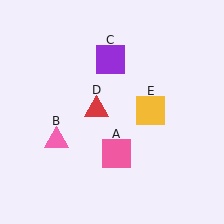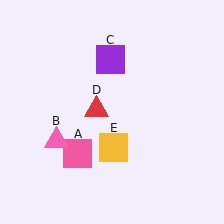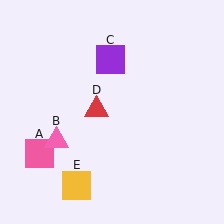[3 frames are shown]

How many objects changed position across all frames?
2 objects changed position: pink square (object A), yellow square (object E).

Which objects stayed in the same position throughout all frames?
Pink triangle (object B) and purple square (object C) and red triangle (object D) remained stationary.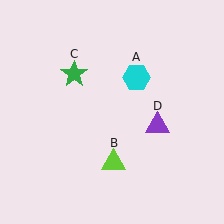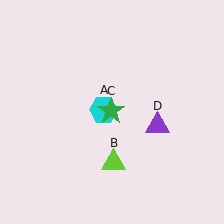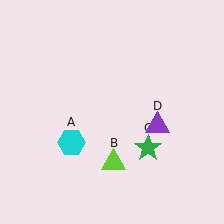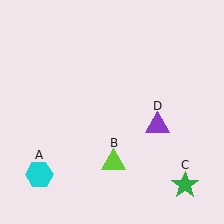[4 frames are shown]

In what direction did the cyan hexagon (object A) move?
The cyan hexagon (object A) moved down and to the left.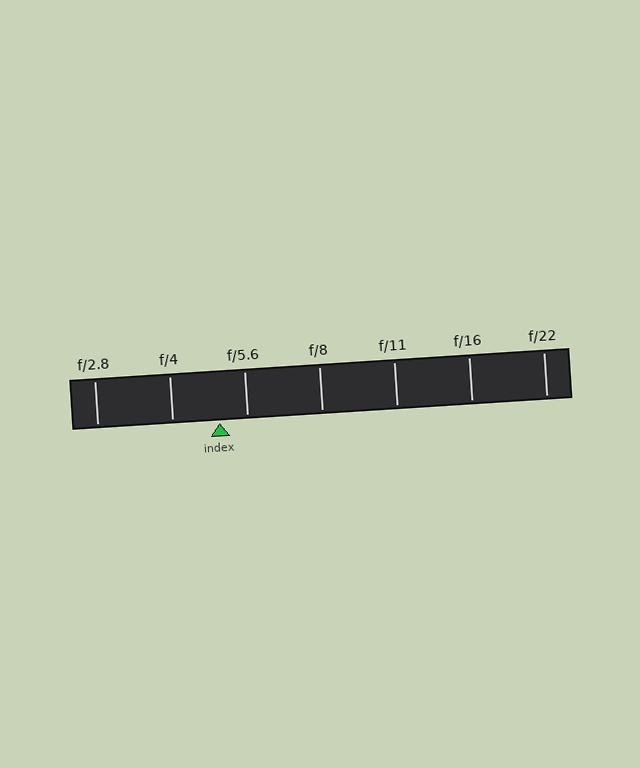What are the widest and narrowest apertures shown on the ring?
The widest aperture shown is f/2.8 and the narrowest is f/22.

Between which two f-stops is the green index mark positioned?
The index mark is between f/4 and f/5.6.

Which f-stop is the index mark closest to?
The index mark is closest to f/5.6.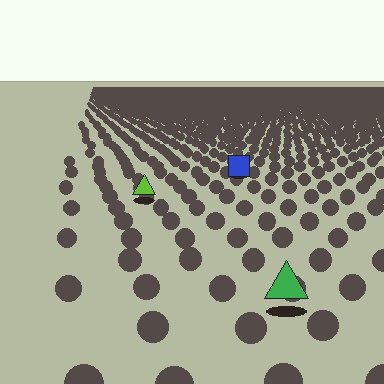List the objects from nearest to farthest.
From nearest to farthest: the green triangle, the lime triangle, the blue square.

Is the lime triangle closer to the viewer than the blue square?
Yes. The lime triangle is closer — you can tell from the texture gradient: the ground texture is coarser near it.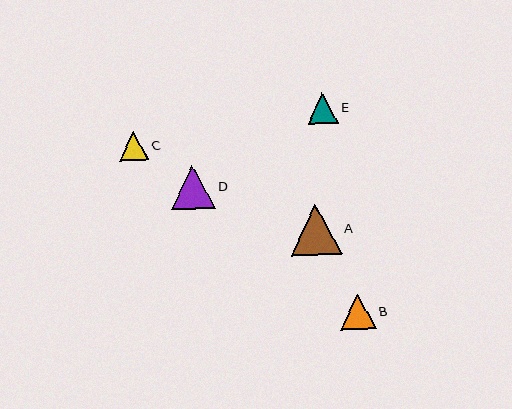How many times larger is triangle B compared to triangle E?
Triangle B is approximately 1.2 times the size of triangle E.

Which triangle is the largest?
Triangle A is the largest with a size of approximately 51 pixels.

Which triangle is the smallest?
Triangle C is the smallest with a size of approximately 29 pixels.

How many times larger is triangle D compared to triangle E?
Triangle D is approximately 1.5 times the size of triangle E.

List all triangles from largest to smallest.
From largest to smallest: A, D, B, E, C.